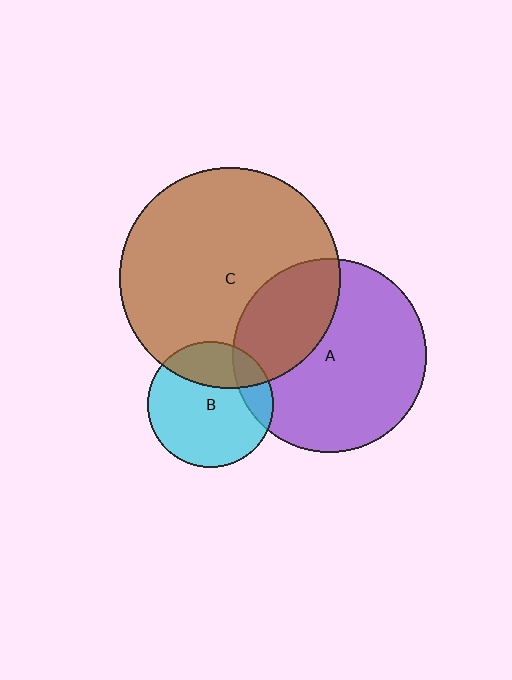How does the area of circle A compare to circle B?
Approximately 2.4 times.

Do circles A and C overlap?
Yes.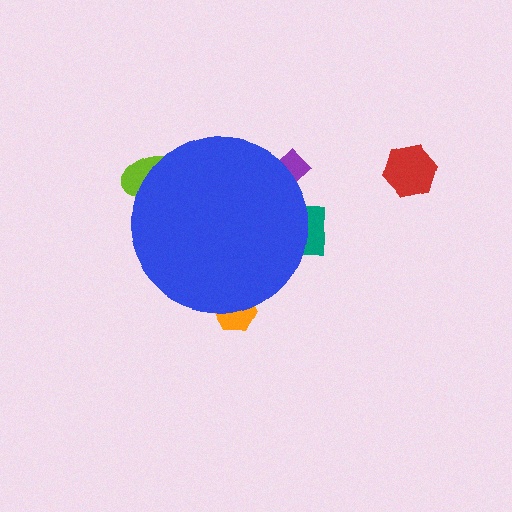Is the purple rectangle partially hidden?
Yes, the purple rectangle is partially hidden behind the blue circle.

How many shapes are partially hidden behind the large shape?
4 shapes are partially hidden.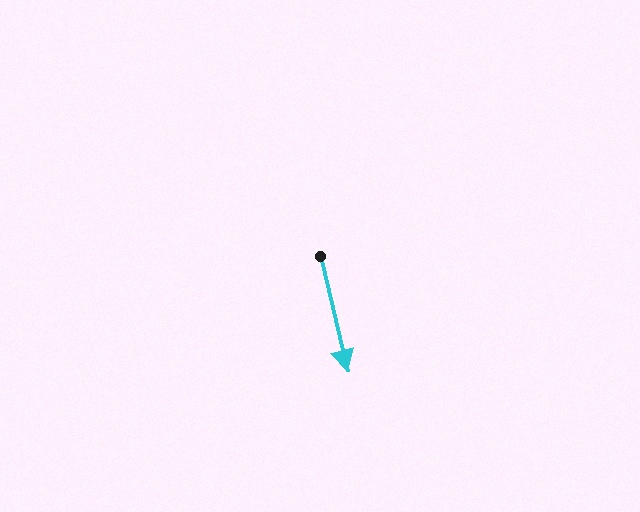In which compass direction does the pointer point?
South.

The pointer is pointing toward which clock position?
Roughly 6 o'clock.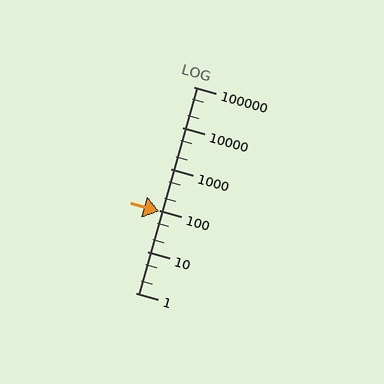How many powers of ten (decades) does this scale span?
The scale spans 5 decades, from 1 to 100000.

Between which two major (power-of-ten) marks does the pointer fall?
The pointer is between 10 and 100.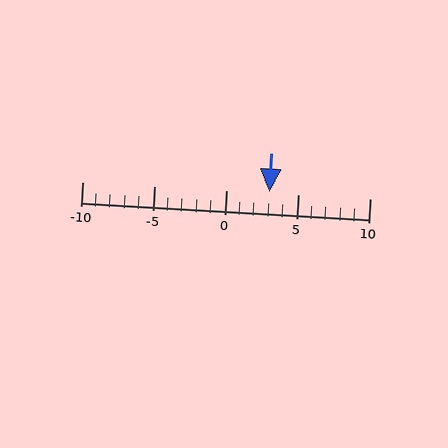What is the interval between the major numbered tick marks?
The major tick marks are spaced 5 units apart.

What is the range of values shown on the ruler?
The ruler shows values from -10 to 10.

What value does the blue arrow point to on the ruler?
The blue arrow points to approximately 3.